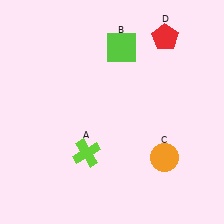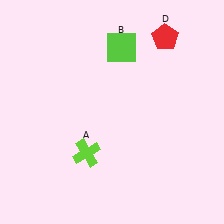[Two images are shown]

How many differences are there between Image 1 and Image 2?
There is 1 difference between the two images.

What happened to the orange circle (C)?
The orange circle (C) was removed in Image 2. It was in the bottom-right area of Image 1.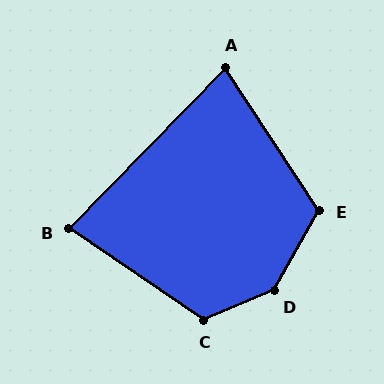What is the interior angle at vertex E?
Approximately 117 degrees (obtuse).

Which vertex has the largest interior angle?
D, at approximately 142 degrees.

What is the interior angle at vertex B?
Approximately 80 degrees (acute).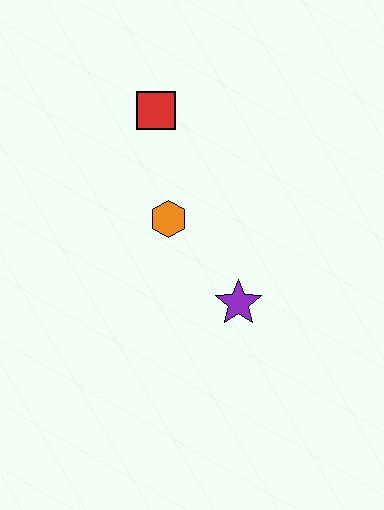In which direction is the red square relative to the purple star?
The red square is above the purple star.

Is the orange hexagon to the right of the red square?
Yes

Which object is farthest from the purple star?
The red square is farthest from the purple star.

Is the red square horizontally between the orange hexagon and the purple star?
No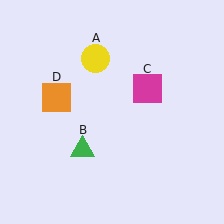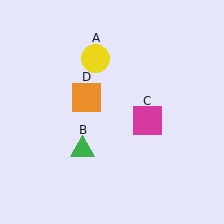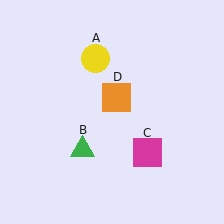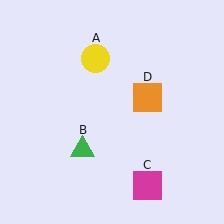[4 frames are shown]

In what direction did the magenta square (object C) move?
The magenta square (object C) moved down.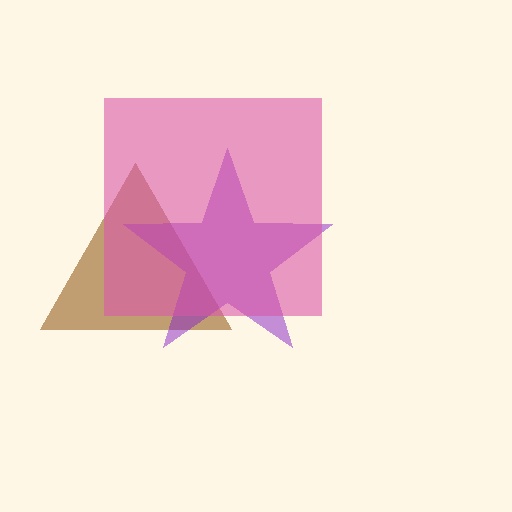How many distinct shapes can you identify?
There are 3 distinct shapes: a brown triangle, a purple star, a pink square.